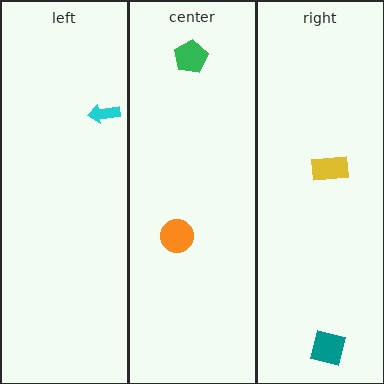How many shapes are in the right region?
2.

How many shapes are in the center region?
2.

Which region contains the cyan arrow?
The left region.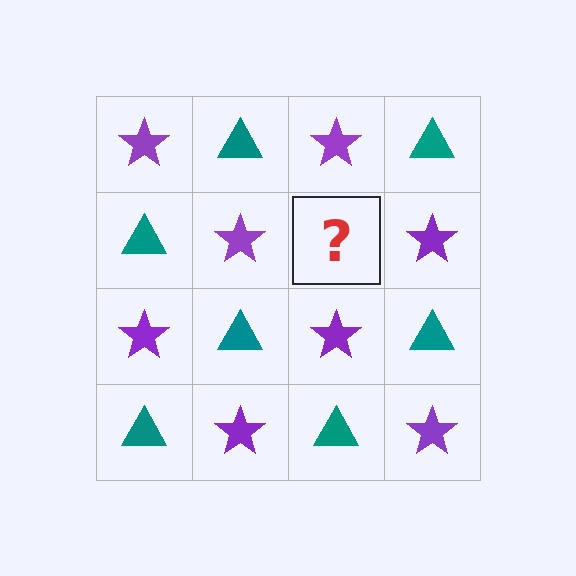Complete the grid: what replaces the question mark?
The question mark should be replaced with a teal triangle.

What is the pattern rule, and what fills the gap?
The rule is that it alternates purple star and teal triangle in a checkerboard pattern. The gap should be filled with a teal triangle.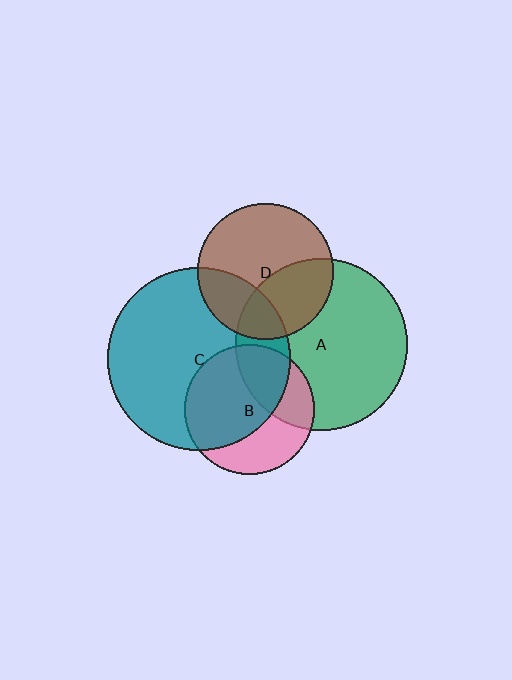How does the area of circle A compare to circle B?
Approximately 1.8 times.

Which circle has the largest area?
Circle C (teal).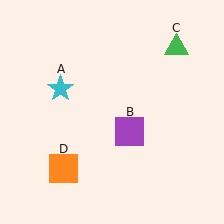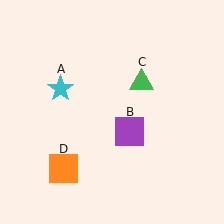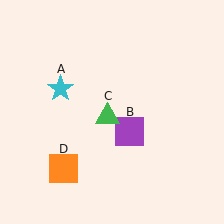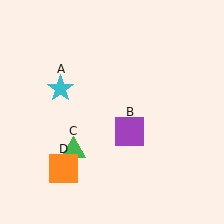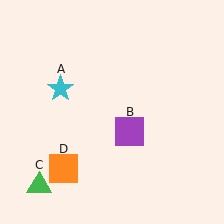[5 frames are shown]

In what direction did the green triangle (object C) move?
The green triangle (object C) moved down and to the left.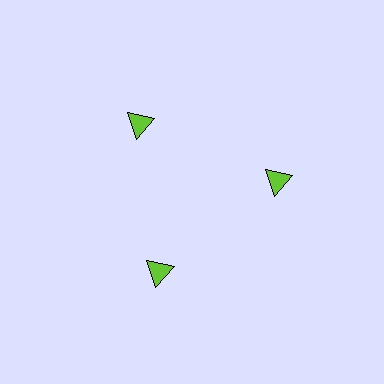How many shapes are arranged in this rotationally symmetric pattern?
There are 3 shapes, arranged in 3 groups of 1.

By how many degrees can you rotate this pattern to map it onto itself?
The pattern maps onto itself every 120 degrees of rotation.